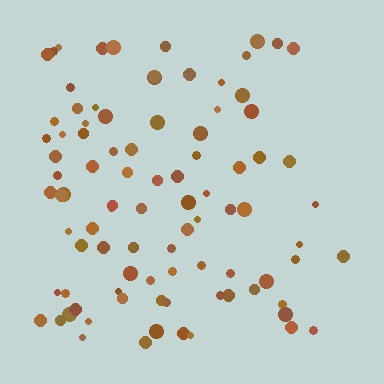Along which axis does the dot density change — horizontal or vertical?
Horizontal.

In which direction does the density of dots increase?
From right to left, with the left side densest.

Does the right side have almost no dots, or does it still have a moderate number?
Still a moderate number, just noticeably fewer than the left.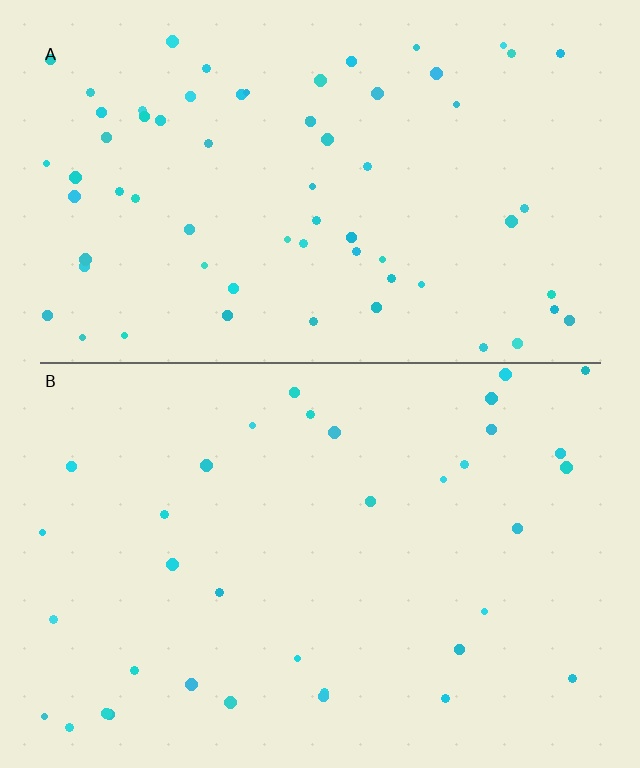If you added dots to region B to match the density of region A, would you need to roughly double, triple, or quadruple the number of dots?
Approximately double.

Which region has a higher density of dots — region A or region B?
A (the top).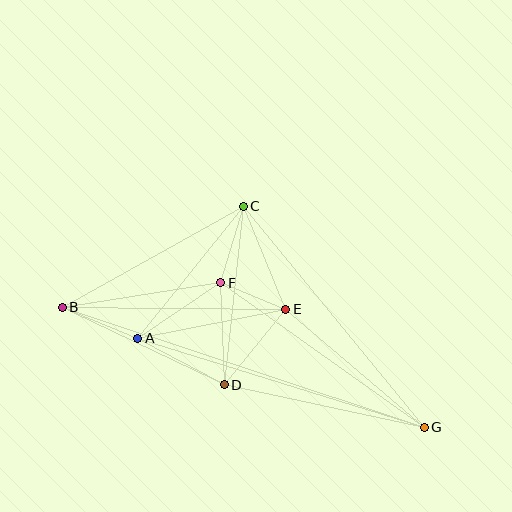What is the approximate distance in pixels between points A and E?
The distance between A and E is approximately 151 pixels.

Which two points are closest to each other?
Points E and F are closest to each other.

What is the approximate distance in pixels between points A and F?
The distance between A and F is approximately 99 pixels.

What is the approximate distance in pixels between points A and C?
The distance between A and C is approximately 168 pixels.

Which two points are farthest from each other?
Points B and G are farthest from each other.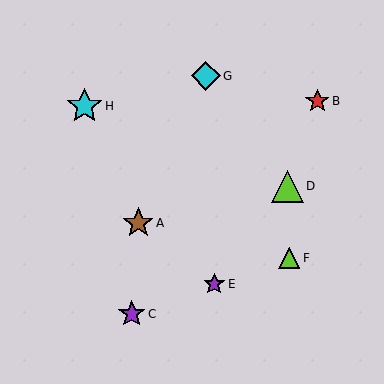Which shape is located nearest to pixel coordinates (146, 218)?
The brown star (labeled A) at (138, 223) is nearest to that location.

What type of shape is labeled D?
Shape D is a lime triangle.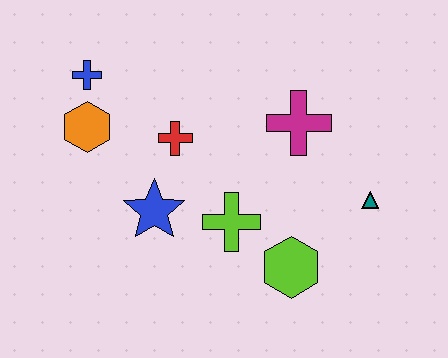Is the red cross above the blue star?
Yes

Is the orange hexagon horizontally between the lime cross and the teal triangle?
No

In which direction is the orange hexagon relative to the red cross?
The orange hexagon is to the left of the red cross.